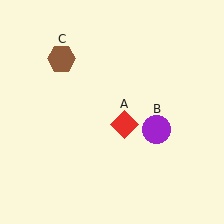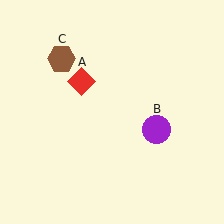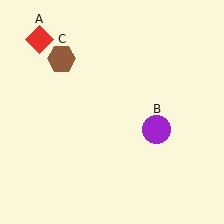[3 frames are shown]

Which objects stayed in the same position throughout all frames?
Purple circle (object B) and brown hexagon (object C) remained stationary.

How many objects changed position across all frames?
1 object changed position: red diamond (object A).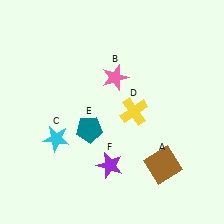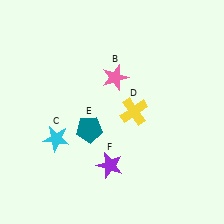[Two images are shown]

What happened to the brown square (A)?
The brown square (A) was removed in Image 2. It was in the bottom-right area of Image 1.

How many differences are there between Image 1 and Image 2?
There is 1 difference between the two images.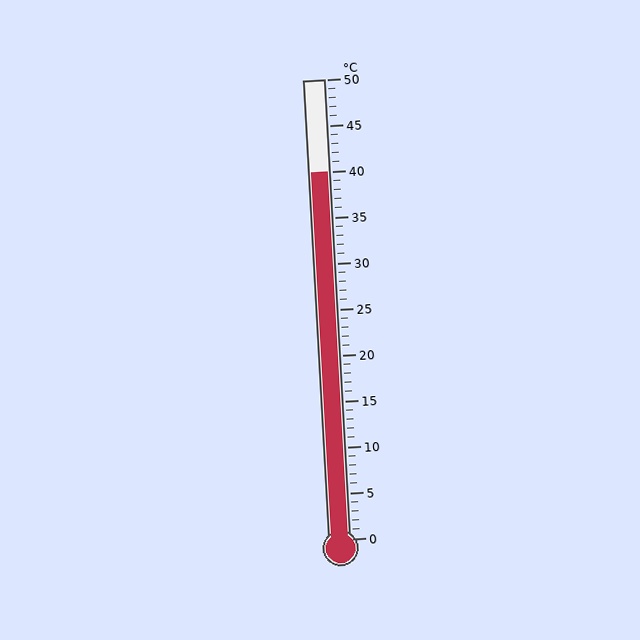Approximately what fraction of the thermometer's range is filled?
The thermometer is filled to approximately 80% of its range.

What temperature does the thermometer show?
The thermometer shows approximately 40°C.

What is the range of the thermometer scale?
The thermometer scale ranges from 0°C to 50°C.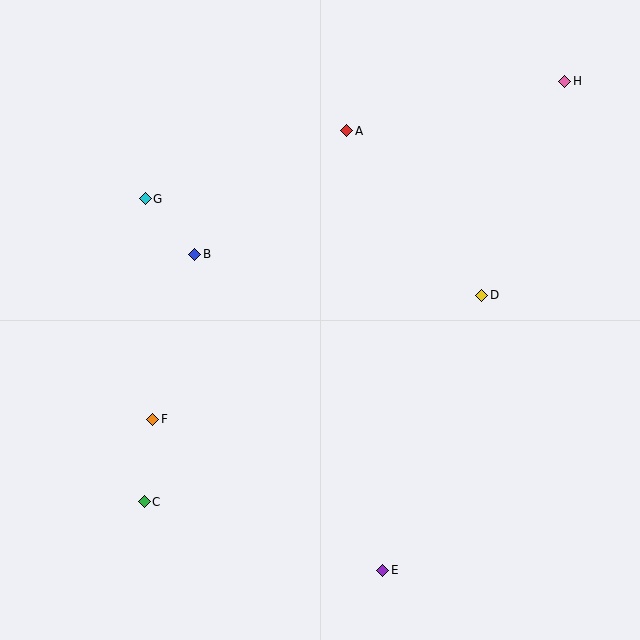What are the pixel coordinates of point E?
Point E is at (383, 570).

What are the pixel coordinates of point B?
Point B is at (195, 254).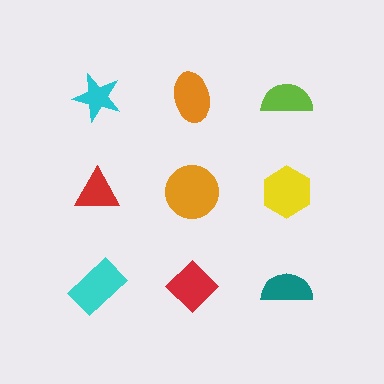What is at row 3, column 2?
A red diamond.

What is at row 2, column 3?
A yellow hexagon.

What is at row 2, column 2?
An orange circle.